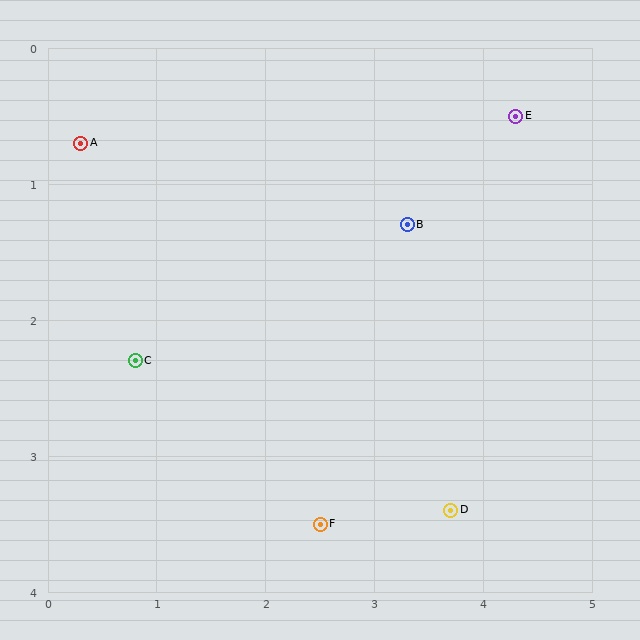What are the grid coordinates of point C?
Point C is at approximately (0.8, 2.3).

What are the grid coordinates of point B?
Point B is at approximately (3.3, 1.3).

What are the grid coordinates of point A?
Point A is at approximately (0.3, 0.7).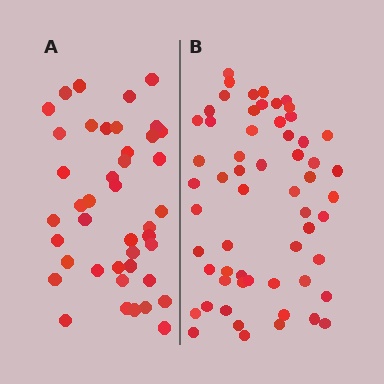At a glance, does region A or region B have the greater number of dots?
Region B (the right region) has more dots.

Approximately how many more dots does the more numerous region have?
Region B has approximately 15 more dots than region A.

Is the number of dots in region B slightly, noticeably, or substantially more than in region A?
Region B has noticeably more, but not dramatically so. The ratio is roughly 1.4 to 1.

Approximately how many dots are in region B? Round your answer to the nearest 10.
About 60 dots. (The exact count is 59, which rounds to 60.)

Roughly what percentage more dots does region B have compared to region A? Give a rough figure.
About 40% more.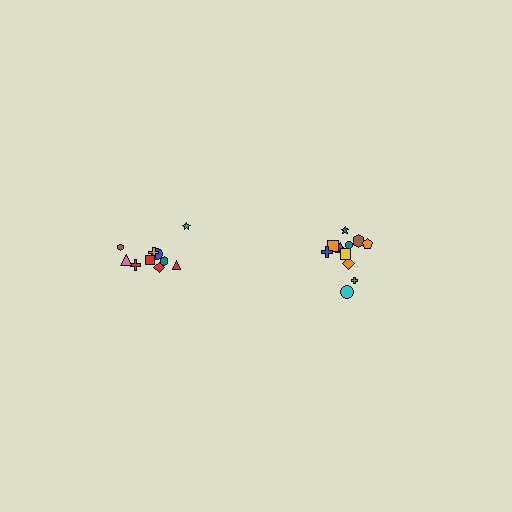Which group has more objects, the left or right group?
The right group.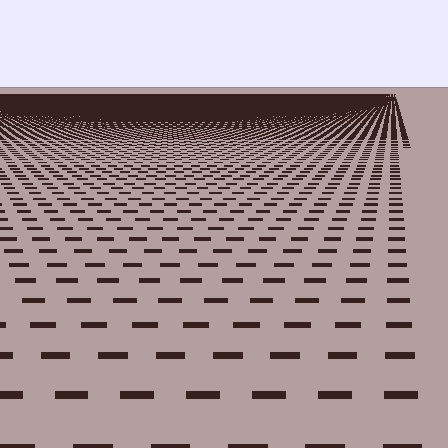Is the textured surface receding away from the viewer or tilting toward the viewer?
The surface is receding away from the viewer. Texture elements get smaller and denser toward the top.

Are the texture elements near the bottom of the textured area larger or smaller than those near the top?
Larger. Near the bottom, elements are closer to the viewer and appear at a bigger on-screen size.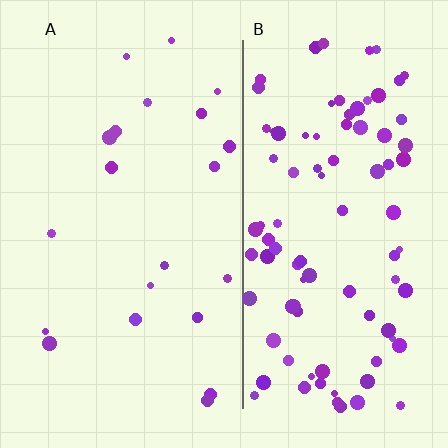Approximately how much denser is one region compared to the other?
Approximately 4.6× — region B over region A.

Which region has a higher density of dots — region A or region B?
B (the right).